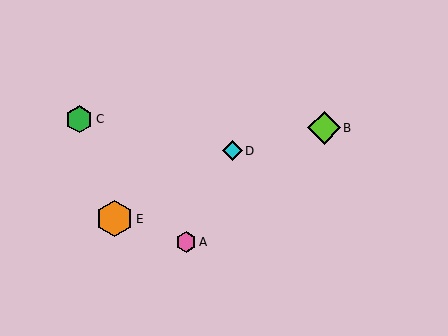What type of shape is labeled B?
Shape B is a lime diamond.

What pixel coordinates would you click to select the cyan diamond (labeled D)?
Click at (233, 151) to select the cyan diamond D.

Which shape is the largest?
The orange hexagon (labeled E) is the largest.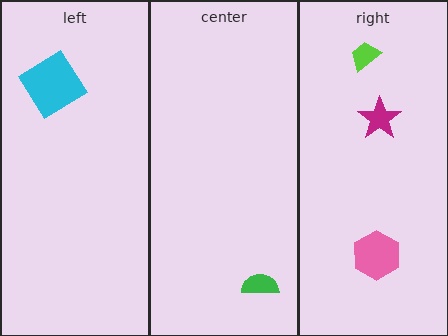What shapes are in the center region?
The green semicircle.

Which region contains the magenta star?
The right region.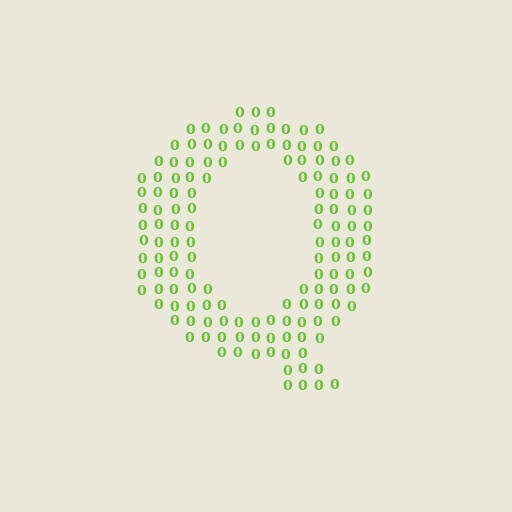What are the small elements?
The small elements are digit 0's.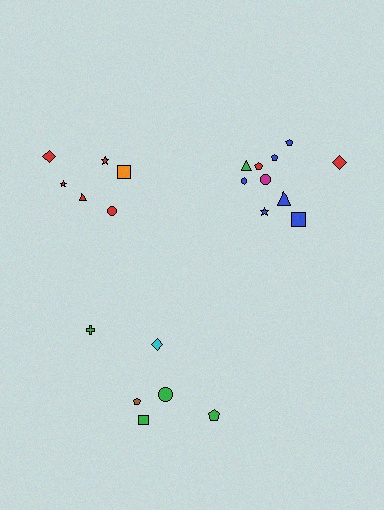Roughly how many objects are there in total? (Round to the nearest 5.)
Roughly 20 objects in total.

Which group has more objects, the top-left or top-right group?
The top-right group.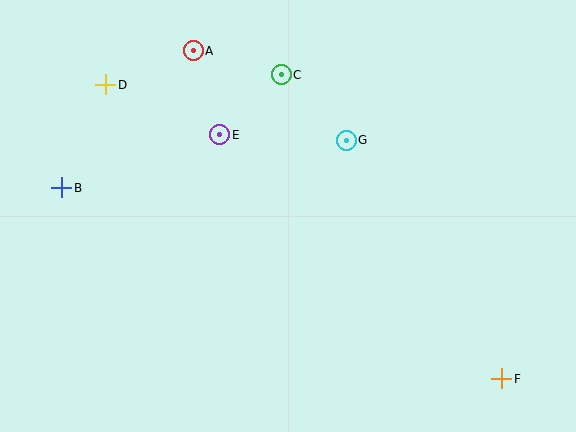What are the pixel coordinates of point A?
Point A is at (193, 51).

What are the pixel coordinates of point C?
Point C is at (281, 75).